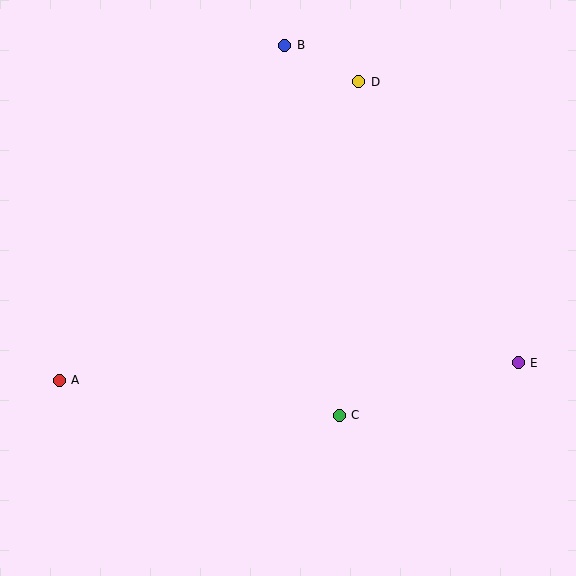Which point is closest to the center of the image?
Point C at (339, 415) is closest to the center.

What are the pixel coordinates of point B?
Point B is at (285, 45).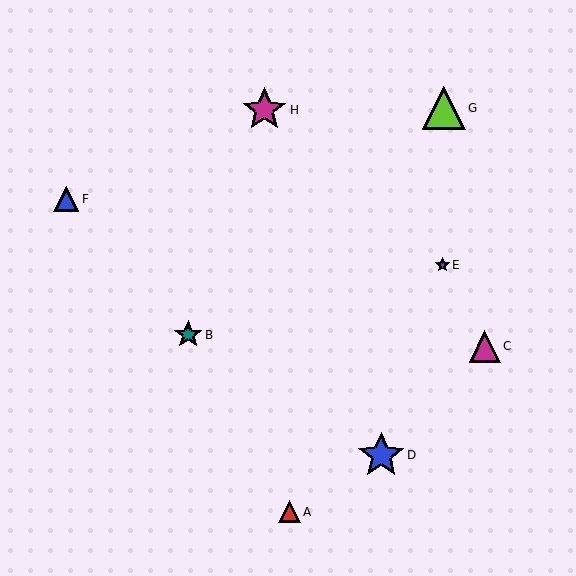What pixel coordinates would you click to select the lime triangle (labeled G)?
Click at (444, 108) to select the lime triangle G.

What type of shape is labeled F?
Shape F is a blue triangle.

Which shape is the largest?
The blue star (labeled D) is the largest.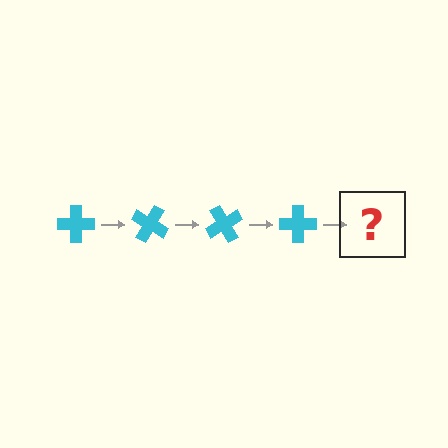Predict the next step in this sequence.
The next step is a cyan cross rotated 120 degrees.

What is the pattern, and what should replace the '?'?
The pattern is that the cross rotates 30 degrees each step. The '?' should be a cyan cross rotated 120 degrees.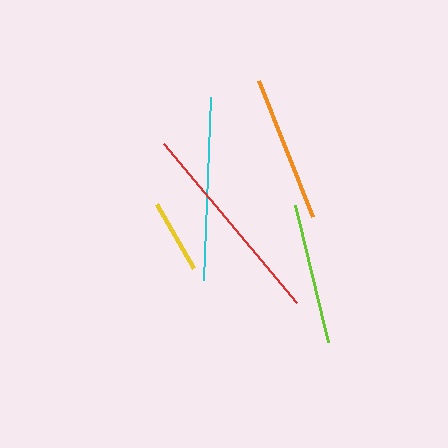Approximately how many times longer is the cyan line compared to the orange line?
The cyan line is approximately 1.2 times the length of the orange line.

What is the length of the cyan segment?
The cyan segment is approximately 183 pixels long.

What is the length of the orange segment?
The orange segment is approximately 146 pixels long.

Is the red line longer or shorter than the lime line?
The red line is longer than the lime line.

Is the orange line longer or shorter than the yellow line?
The orange line is longer than the yellow line.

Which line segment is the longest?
The red line is the longest at approximately 208 pixels.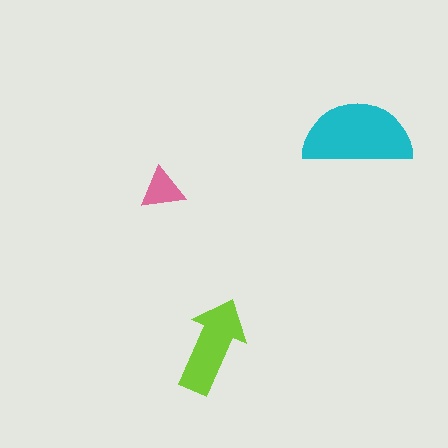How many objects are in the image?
There are 3 objects in the image.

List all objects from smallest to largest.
The pink triangle, the lime arrow, the cyan semicircle.